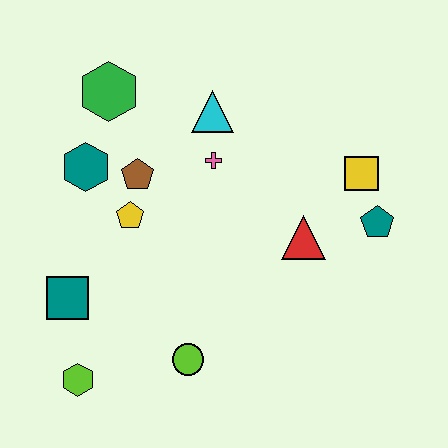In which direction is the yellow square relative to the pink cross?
The yellow square is to the right of the pink cross.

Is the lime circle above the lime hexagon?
Yes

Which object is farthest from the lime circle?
The green hexagon is farthest from the lime circle.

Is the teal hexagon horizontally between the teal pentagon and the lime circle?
No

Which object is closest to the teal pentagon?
The yellow square is closest to the teal pentagon.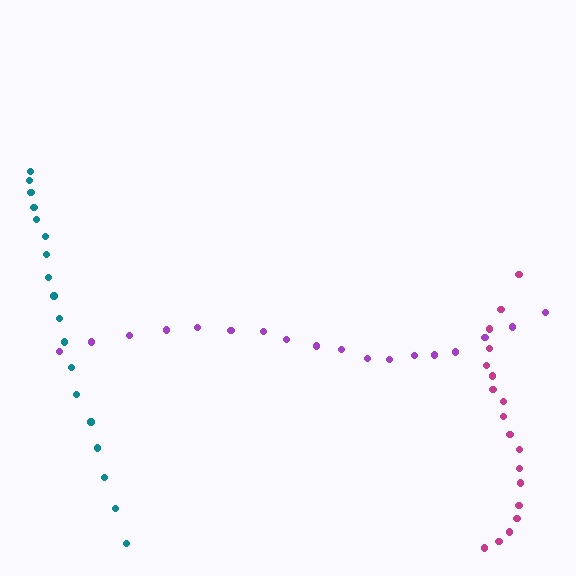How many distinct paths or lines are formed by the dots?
There are 3 distinct paths.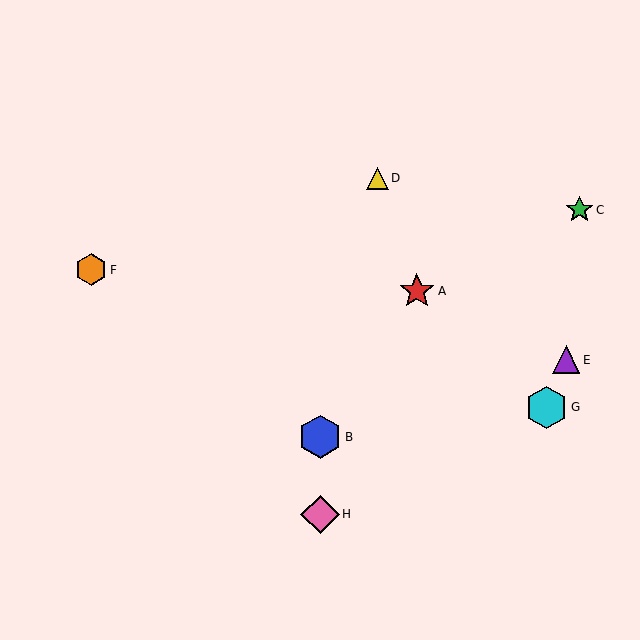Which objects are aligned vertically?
Objects B, H are aligned vertically.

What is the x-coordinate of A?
Object A is at x≈417.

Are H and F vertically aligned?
No, H is at x≈320 and F is at x≈91.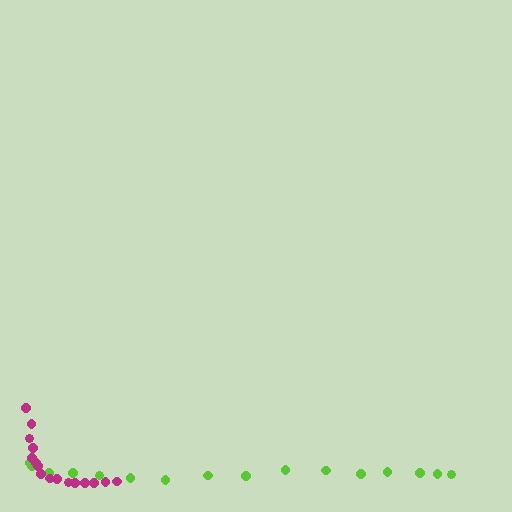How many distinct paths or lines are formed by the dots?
There are 2 distinct paths.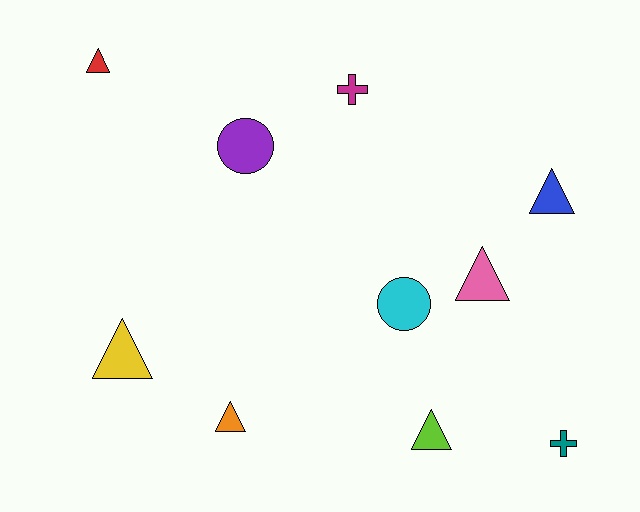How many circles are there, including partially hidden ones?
There are 2 circles.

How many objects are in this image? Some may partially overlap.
There are 10 objects.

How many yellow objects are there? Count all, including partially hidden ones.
There is 1 yellow object.